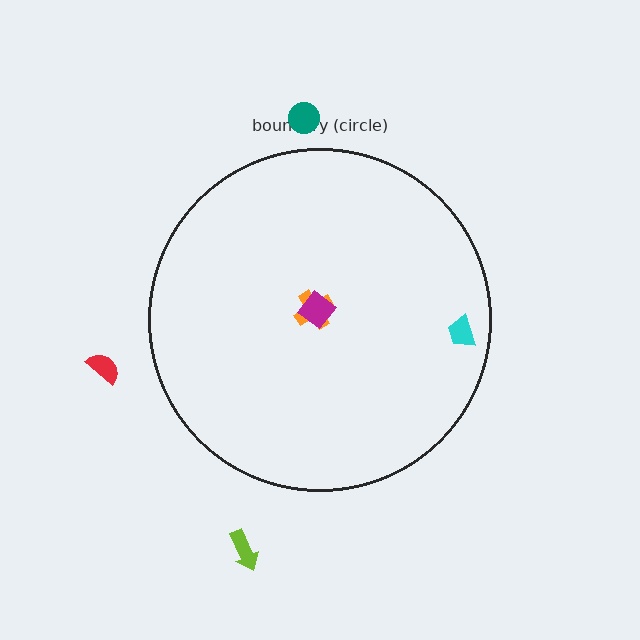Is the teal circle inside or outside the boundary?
Outside.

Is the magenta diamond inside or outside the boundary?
Inside.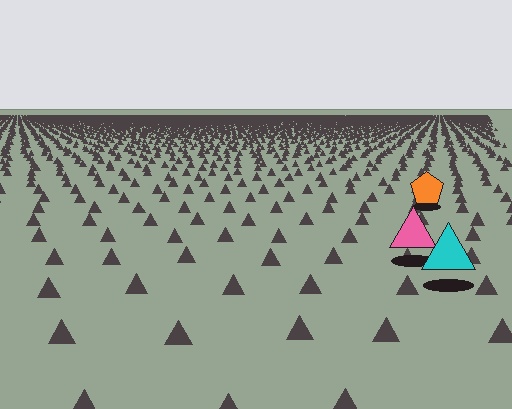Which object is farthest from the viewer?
The orange pentagon is farthest from the viewer. It appears smaller and the ground texture around it is denser.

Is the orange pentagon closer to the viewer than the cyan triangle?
No. The cyan triangle is closer — you can tell from the texture gradient: the ground texture is coarser near it.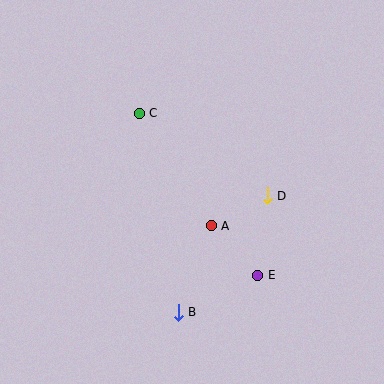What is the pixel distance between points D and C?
The distance between D and C is 152 pixels.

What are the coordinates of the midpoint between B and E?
The midpoint between B and E is at (218, 294).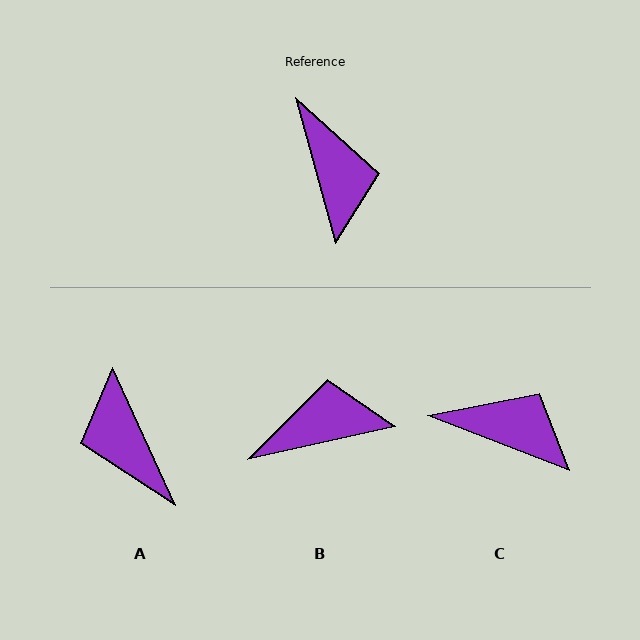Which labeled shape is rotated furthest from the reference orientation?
A, about 171 degrees away.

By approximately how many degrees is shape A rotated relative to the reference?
Approximately 171 degrees clockwise.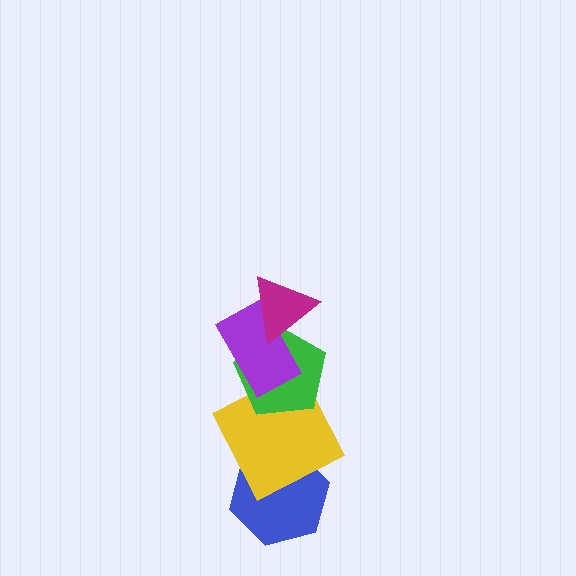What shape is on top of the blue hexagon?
The yellow square is on top of the blue hexagon.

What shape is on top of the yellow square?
The green pentagon is on top of the yellow square.